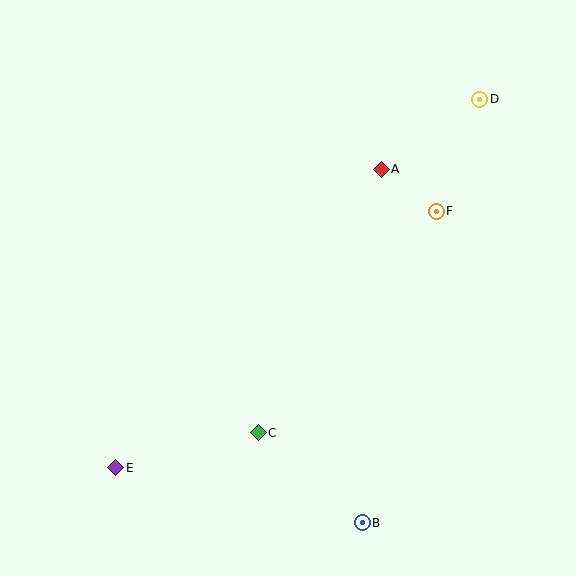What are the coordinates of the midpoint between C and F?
The midpoint between C and F is at (347, 322).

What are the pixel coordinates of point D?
Point D is at (480, 99).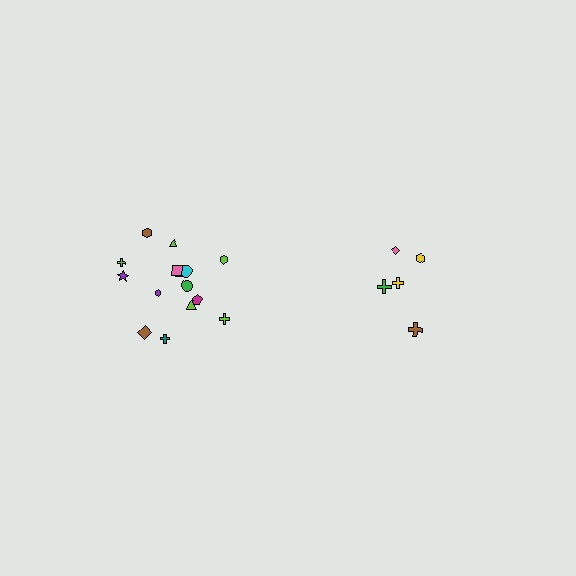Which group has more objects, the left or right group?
The left group.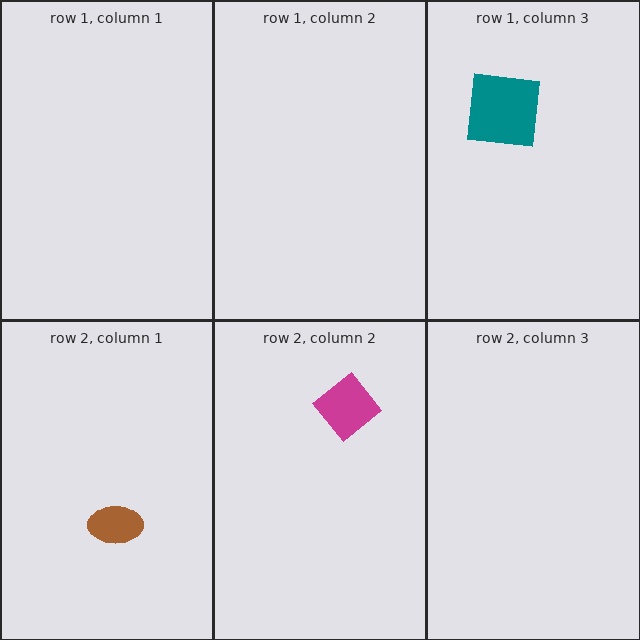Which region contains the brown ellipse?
The row 2, column 1 region.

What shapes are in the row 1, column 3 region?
The teal square.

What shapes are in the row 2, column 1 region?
The brown ellipse.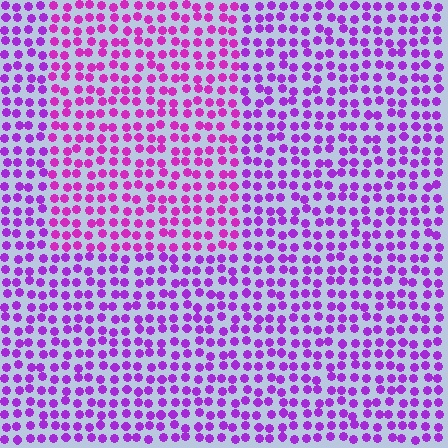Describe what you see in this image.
The image is filled with small purple elements in a uniform arrangement. A rectangle-shaped region is visible where the elements are tinted to a slightly different hue, forming a subtle color boundary.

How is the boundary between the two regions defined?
The boundary is defined purely by a slight shift in hue (about 24 degrees). Spacing, size, and orientation are identical on both sides.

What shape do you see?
I see a rectangle.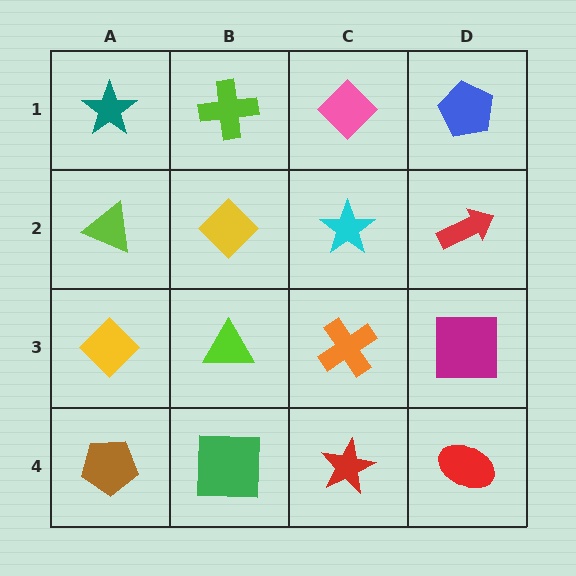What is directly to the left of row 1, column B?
A teal star.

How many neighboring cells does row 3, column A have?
3.